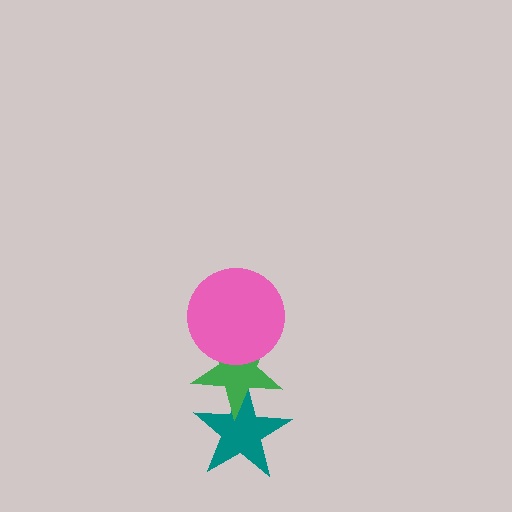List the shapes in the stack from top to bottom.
From top to bottom: the pink circle, the green star, the teal star.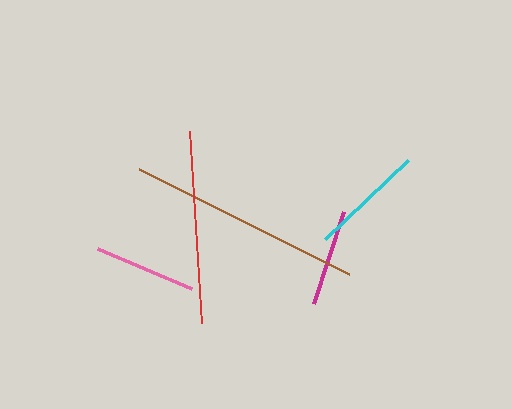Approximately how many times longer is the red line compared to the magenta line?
The red line is approximately 2.0 times the length of the magenta line.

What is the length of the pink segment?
The pink segment is approximately 102 pixels long.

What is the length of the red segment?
The red segment is approximately 192 pixels long.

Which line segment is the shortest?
The magenta line is the shortest at approximately 97 pixels.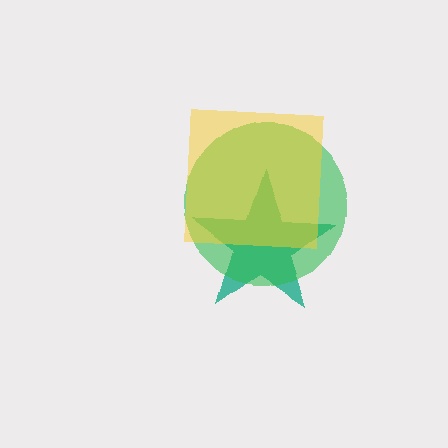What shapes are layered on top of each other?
The layered shapes are: a teal star, a green circle, a yellow square.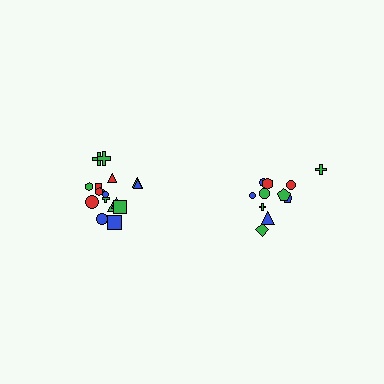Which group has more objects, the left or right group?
The left group.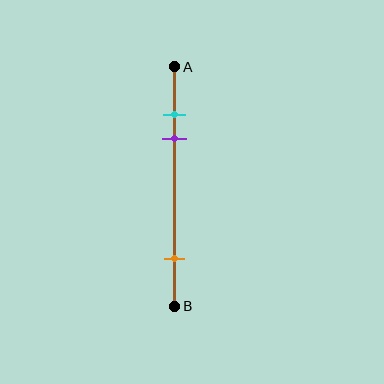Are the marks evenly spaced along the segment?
No, the marks are not evenly spaced.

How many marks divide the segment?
There are 3 marks dividing the segment.